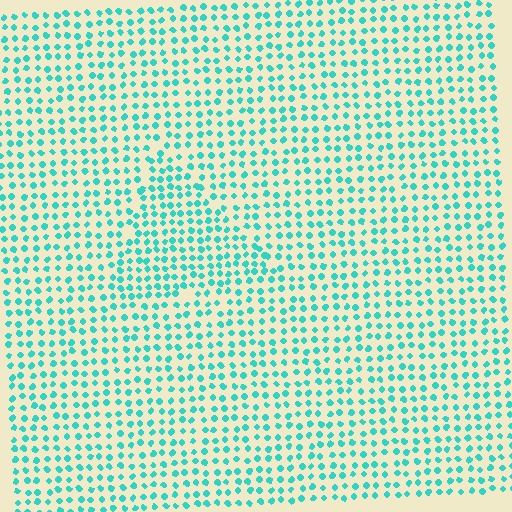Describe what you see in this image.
The image contains small cyan elements arranged at two different densities. A triangle-shaped region is visible where the elements are more densely packed than the surrounding area.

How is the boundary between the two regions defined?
The boundary is defined by a change in element density (approximately 1.4x ratio). All elements are the same color, size, and shape.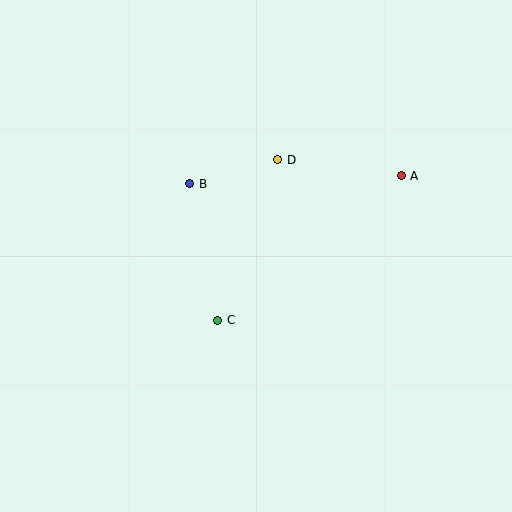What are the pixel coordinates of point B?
Point B is at (190, 184).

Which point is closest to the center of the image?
Point C at (217, 320) is closest to the center.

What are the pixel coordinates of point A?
Point A is at (401, 176).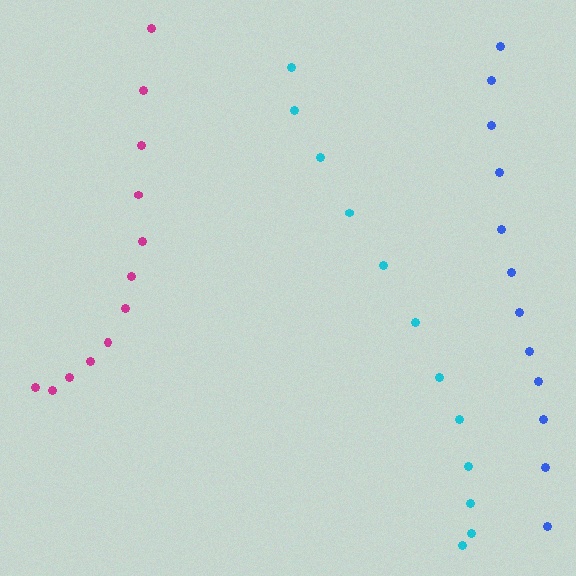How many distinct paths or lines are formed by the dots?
There are 3 distinct paths.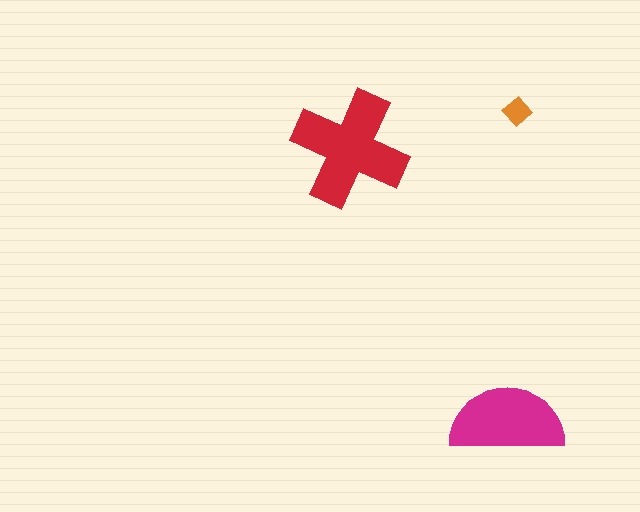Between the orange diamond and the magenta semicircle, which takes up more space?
The magenta semicircle.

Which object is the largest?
The red cross.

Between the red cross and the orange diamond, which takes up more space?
The red cross.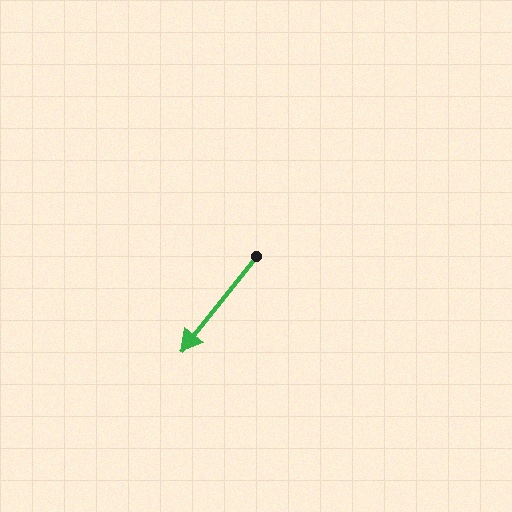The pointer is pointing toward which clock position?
Roughly 7 o'clock.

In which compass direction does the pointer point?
Southwest.